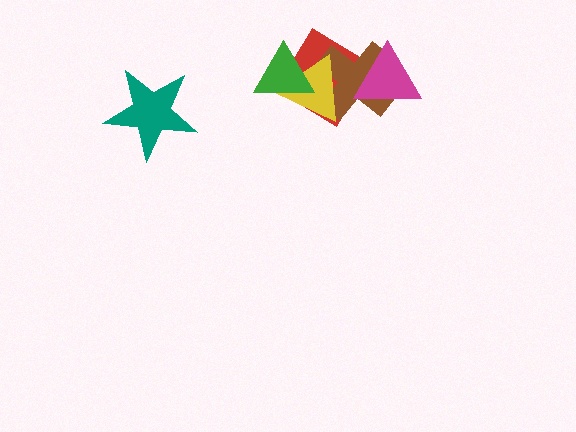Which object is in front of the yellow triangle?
The green triangle is in front of the yellow triangle.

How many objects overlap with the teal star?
0 objects overlap with the teal star.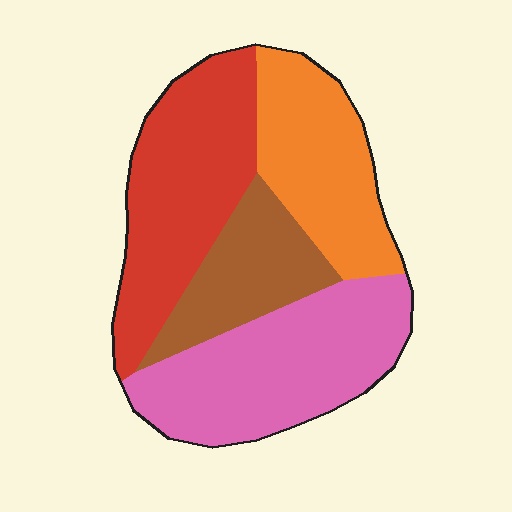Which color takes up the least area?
Brown, at roughly 15%.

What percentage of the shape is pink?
Pink takes up about one third (1/3) of the shape.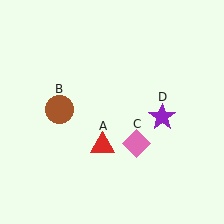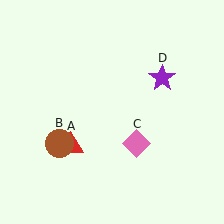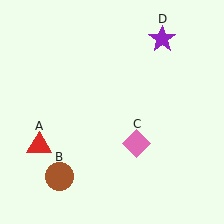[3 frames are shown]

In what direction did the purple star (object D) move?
The purple star (object D) moved up.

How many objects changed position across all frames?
3 objects changed position: red triangle (object A), brown circle (object B), purple star (object D).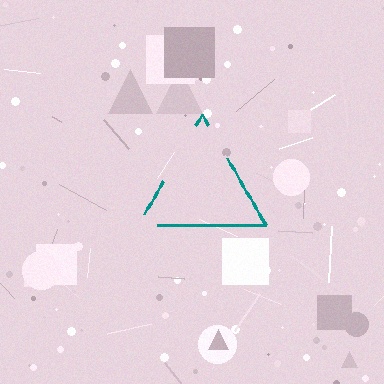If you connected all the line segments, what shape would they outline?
They would outline a triangle.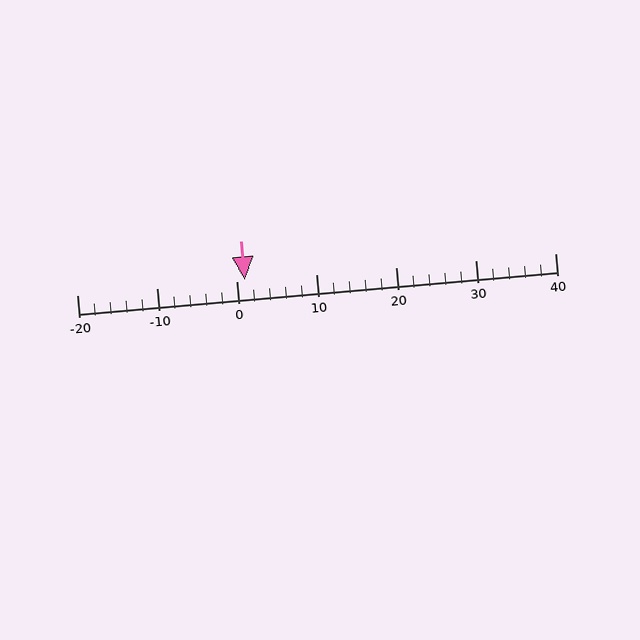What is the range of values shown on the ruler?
The ruler shows values from -20 to 40.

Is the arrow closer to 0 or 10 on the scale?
The arrow is closer to 0.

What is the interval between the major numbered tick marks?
The major tick marks are spaced 10 units apart.